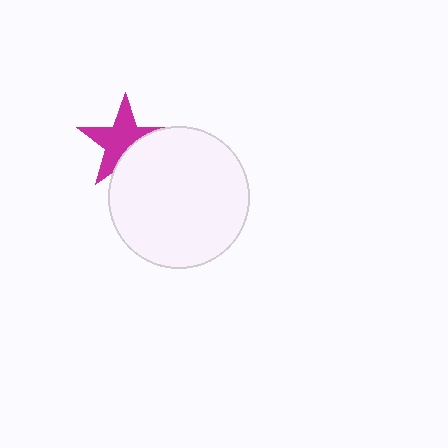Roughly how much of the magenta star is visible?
Most of it is visible (roughly 65%).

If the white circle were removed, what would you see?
You would see the complete magenta star.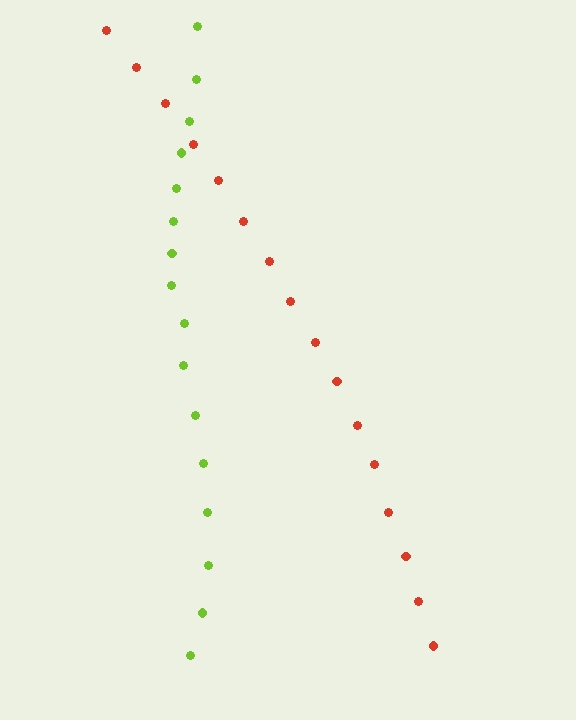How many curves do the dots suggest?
There are 2 distinct paths.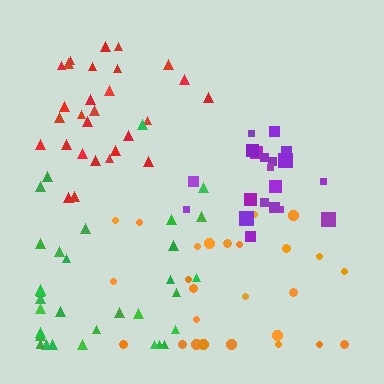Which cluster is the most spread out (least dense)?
Orange.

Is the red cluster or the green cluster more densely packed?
Red.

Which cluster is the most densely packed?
Purple.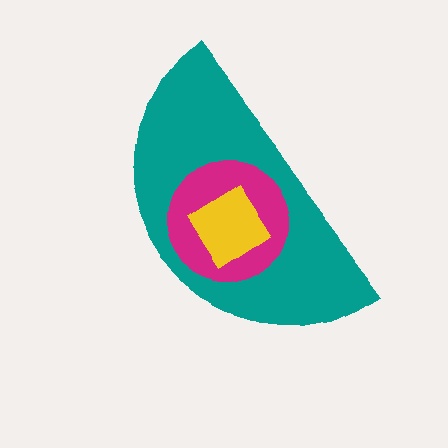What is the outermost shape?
The teal semicircle.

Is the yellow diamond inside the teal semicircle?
Yes.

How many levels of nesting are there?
3.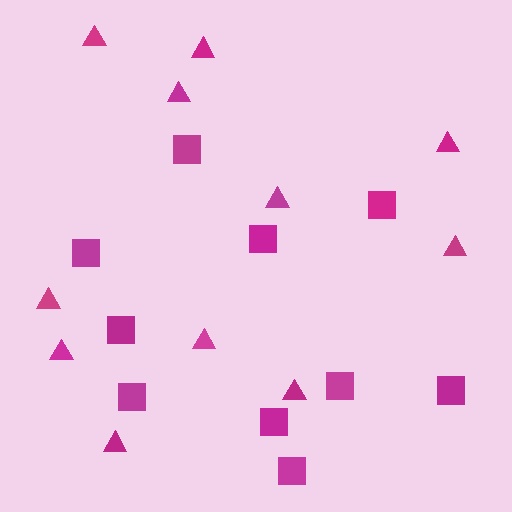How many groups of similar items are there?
There are 2 groups: one group of squares (10) and one group of triangles (11).